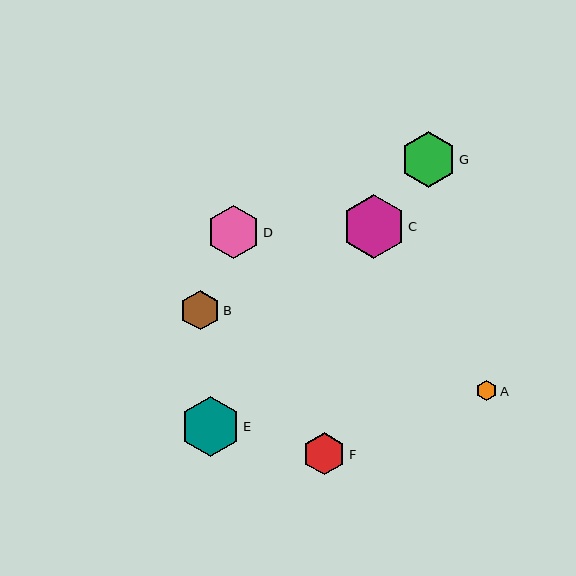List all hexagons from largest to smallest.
From largest to smallest: C, E, G, D, F, B, A.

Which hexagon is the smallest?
Hexagon A is the smallest with a size of approximately 20 pixels.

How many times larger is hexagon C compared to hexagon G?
Hexagon C is approximately 1.1 times the size of hexagon G.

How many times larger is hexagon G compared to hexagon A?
Hexagon G is approximately 2.8 times the size of hexagon A.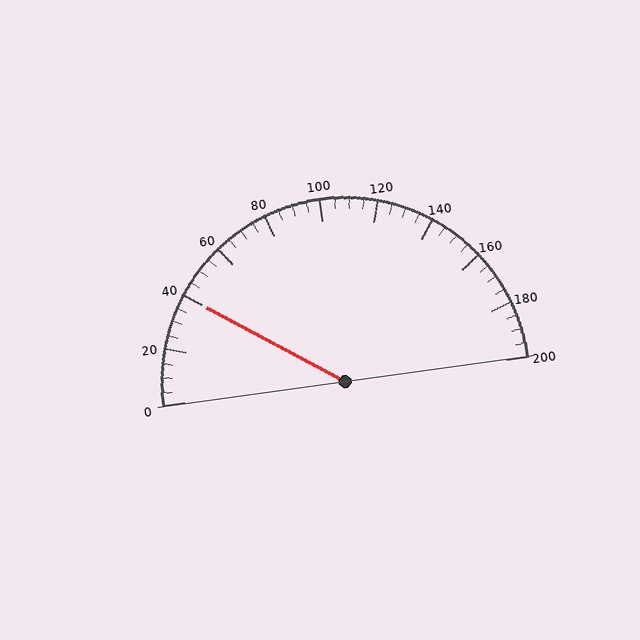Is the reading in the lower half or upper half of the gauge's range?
The reading is in the lower half of the range (0 to 200).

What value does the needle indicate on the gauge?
The needle indicates approximately 40.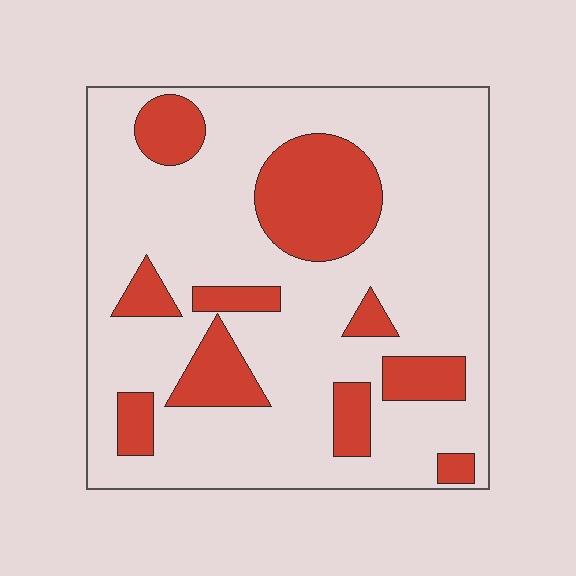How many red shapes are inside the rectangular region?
10.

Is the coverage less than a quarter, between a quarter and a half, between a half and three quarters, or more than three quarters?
Less than a quarter.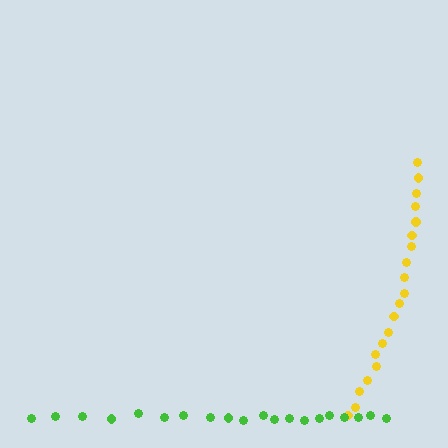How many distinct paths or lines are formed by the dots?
There are 2 distinct paths.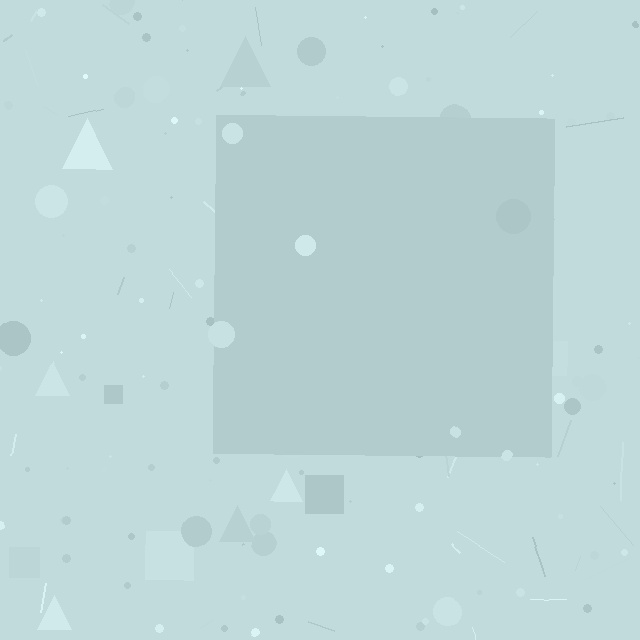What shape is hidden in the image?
A square is hidden in the image.